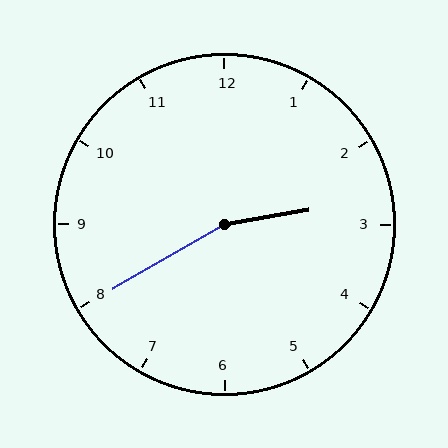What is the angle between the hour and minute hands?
Approximately 160 degrees.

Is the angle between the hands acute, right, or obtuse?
It is obtuse.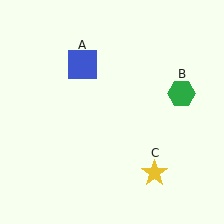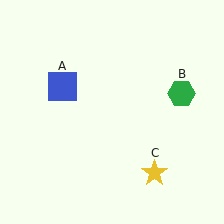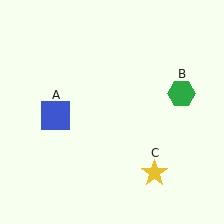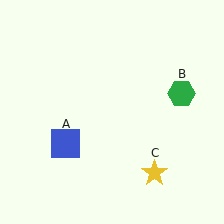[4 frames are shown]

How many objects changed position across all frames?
1 object changed position: blue square (object A).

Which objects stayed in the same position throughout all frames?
Green hexagon (object B) and yellow star (object C) remained stationary.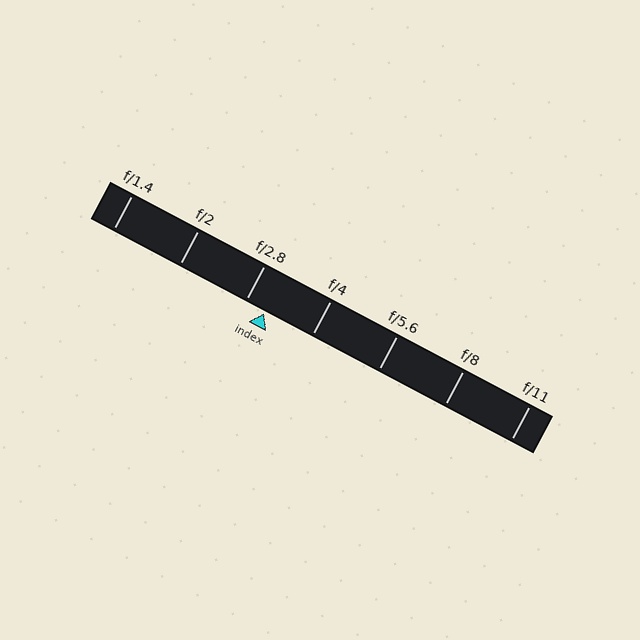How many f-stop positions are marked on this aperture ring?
There are 7 f-stop positions marked.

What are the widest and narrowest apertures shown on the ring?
The widest aperture shown is f/1.4 and the narrowest is f/11.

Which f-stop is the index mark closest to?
The index mark is closest to f/2.8.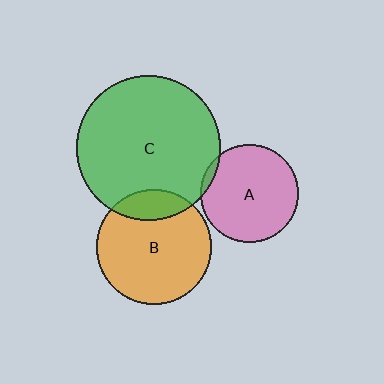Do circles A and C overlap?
Yes.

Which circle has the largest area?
Circle C (green).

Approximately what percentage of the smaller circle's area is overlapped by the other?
Approximately 5%.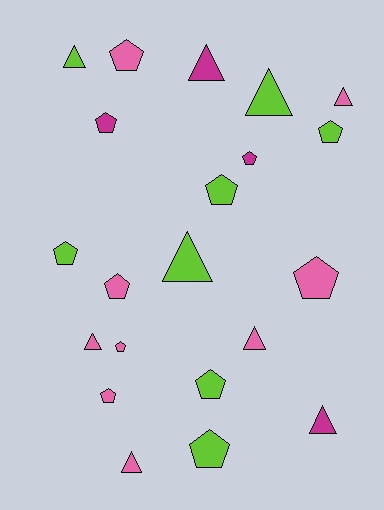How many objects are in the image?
There are 21 objects.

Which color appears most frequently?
Pink, with 9 objects.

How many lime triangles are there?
There are 3 lime triangles.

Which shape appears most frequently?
Pentagon, with 12 objects.